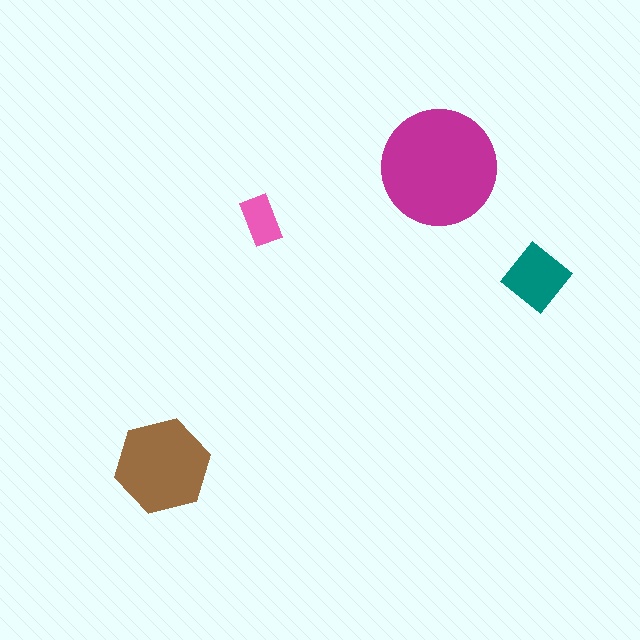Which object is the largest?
The magenta circle.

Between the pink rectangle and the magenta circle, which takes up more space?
The magenta circle.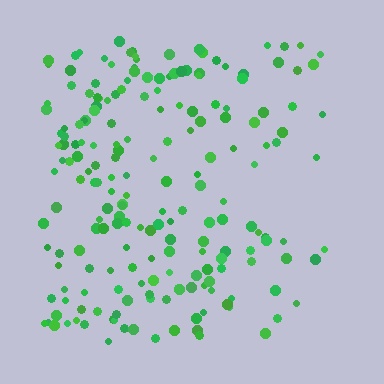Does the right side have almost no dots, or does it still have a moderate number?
Still a moderate number, just noticeably fewer than the left.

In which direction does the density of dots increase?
From right to left, with the left side densest.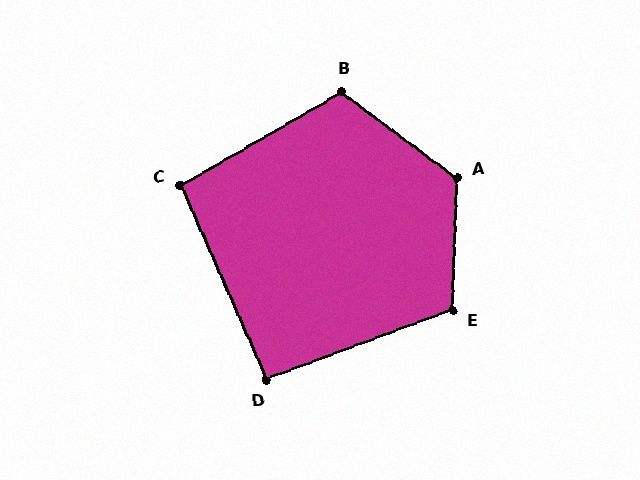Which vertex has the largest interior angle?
A, at approximately 125 degrees.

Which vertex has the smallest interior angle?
D, at approximately 93 degrees.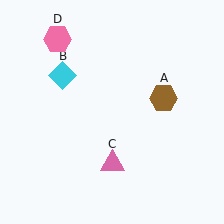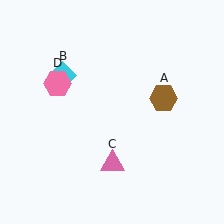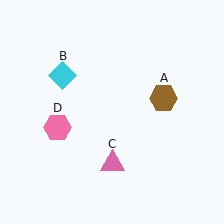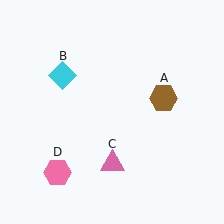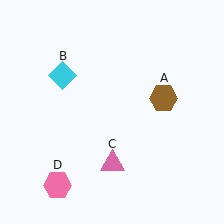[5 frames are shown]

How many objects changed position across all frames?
1 object changed position: pink hexagon (object D).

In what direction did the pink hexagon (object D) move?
The pink hexagon (object D) moved down.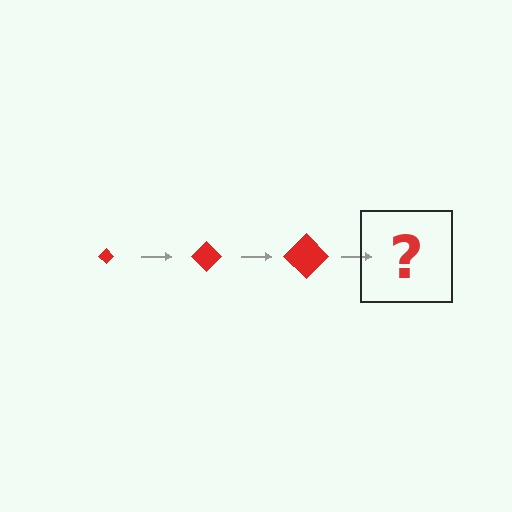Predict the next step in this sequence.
The next step is a red diamond, larger than the previous one.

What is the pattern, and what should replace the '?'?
The pattern is that the diamond gets progressively larger each step. The '?' should be a red diamond, larger than the previous one.